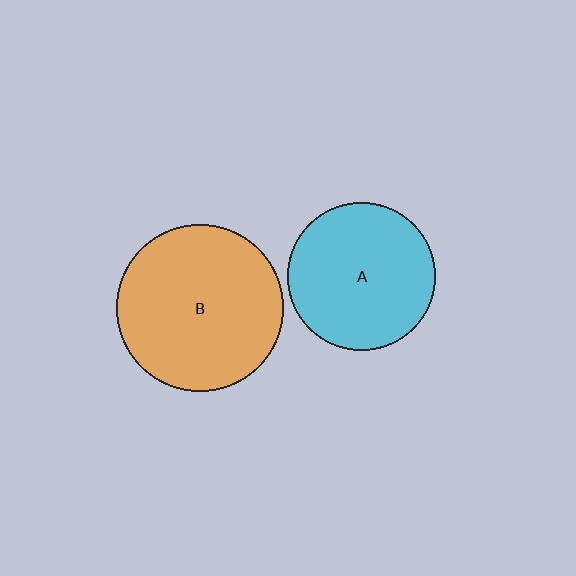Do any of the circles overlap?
No, none of the circles overlap.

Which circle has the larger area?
Circle B (orange).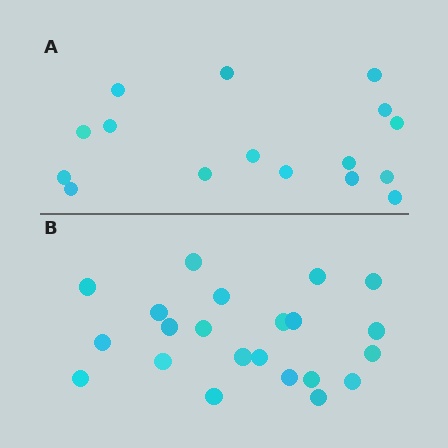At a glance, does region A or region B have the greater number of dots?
Region B (the bottom region) has more dots.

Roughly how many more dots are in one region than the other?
Region B has about 6 more dots than region A.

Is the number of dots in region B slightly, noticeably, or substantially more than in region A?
Region B has noticeably more, but not dramatically so. The ratio is roughly 1.4 to 1.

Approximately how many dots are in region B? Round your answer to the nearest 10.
About 20 dots. (The exact count is 22, which rounds to 20.)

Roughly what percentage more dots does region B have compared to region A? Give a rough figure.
About 40% more.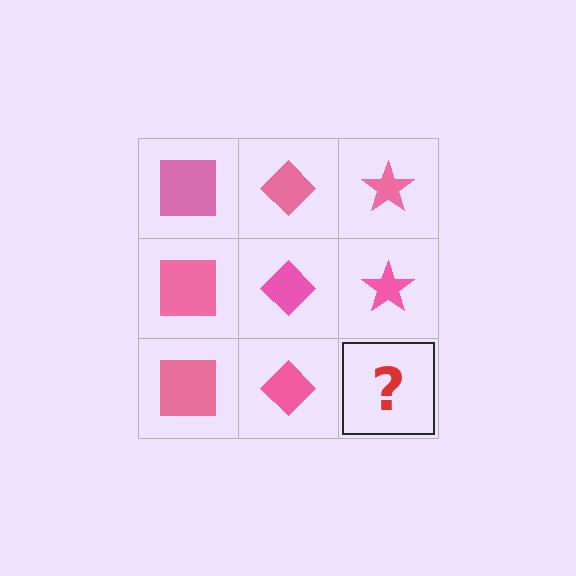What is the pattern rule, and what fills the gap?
The rule is that each column has a consistent shape. The gap should be filled with a pink star.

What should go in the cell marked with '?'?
The missing cell should contain a pink star.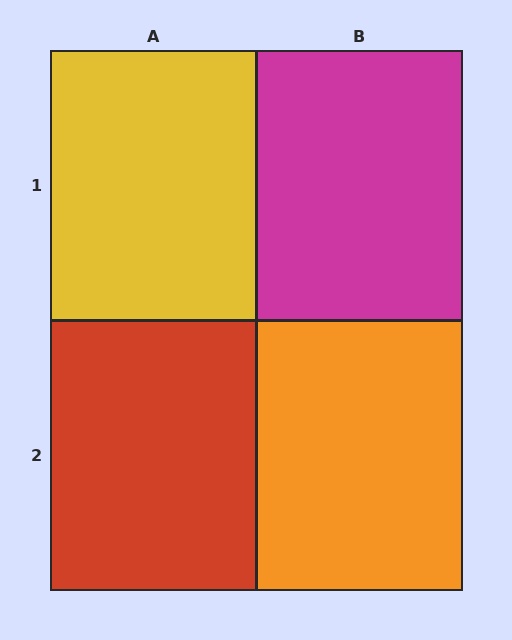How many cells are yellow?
1 cell is yellow.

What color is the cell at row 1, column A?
Yellow.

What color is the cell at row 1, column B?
Magenta.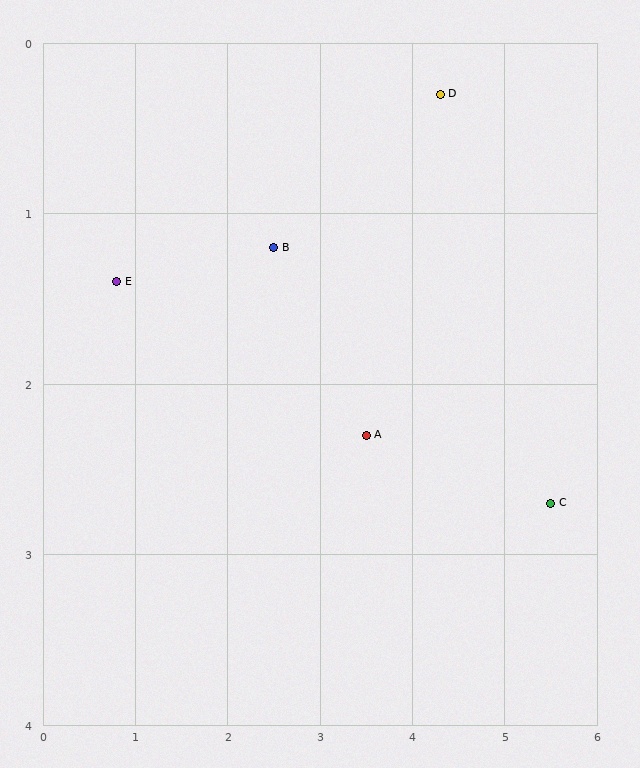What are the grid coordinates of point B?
Point B is at approximately (2.5, 1.2).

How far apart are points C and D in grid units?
Points C and D are about 2.7 grid units apart.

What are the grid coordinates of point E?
Point E is at approximately (0.8, 1.4).